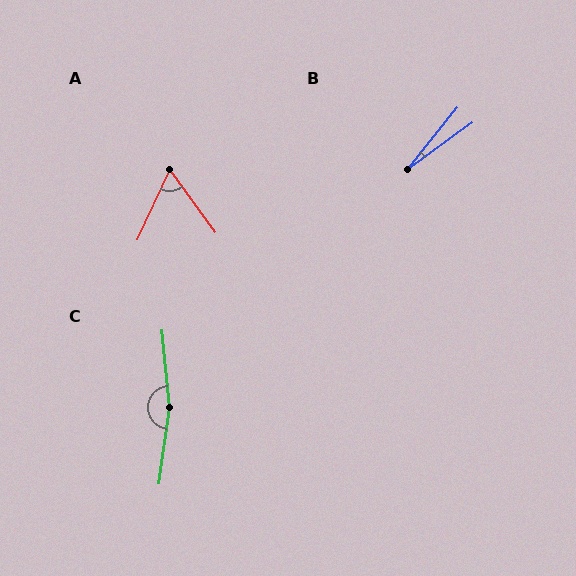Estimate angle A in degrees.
Approximately 60 degrees.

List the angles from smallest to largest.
B (15°), A (60°), C (167°).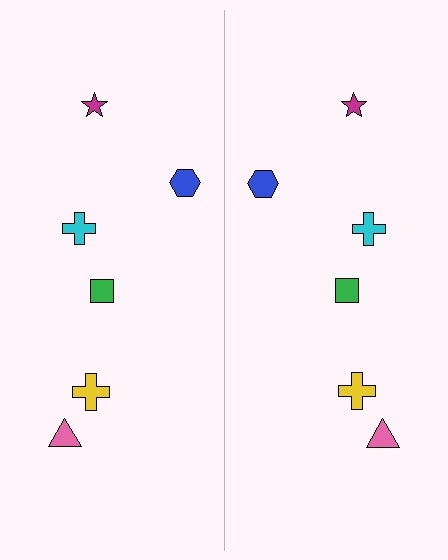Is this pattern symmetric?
Yes, this pattern has bilateral (reflection) symmetry.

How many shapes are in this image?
There are 12 shapes in this image.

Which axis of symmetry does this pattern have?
The pattern has a vertical axis of symmetry running through the center of the image.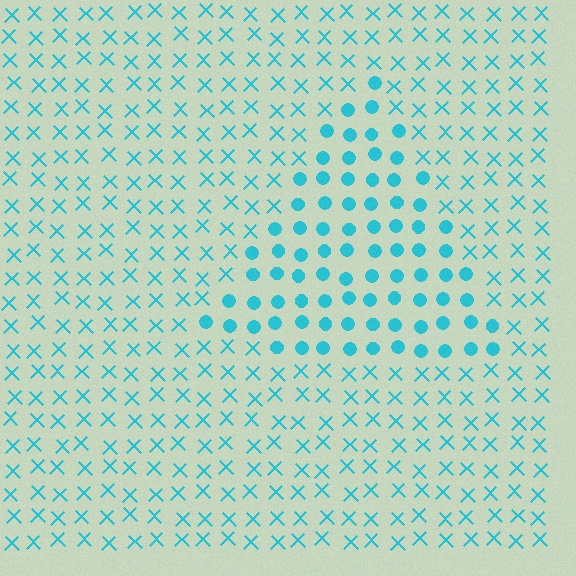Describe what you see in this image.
The image is filled with small cyan elements arranged in a uniform grid. A triangle-shaped region contains circles, while the surrounding area contains X marks. The boundary is defined purely by the change in element shape.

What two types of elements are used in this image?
The image uses circles inside the triangle region and X marks outside it.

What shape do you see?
I see a triangle.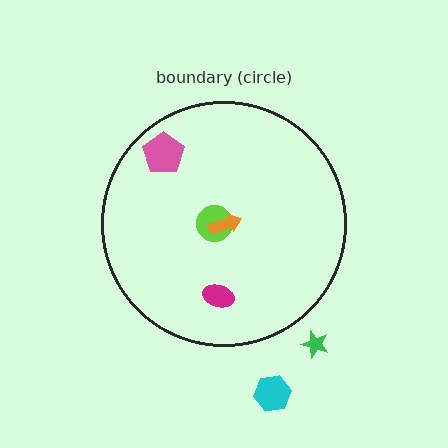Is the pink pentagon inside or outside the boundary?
Inside.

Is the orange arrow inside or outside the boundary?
Inside.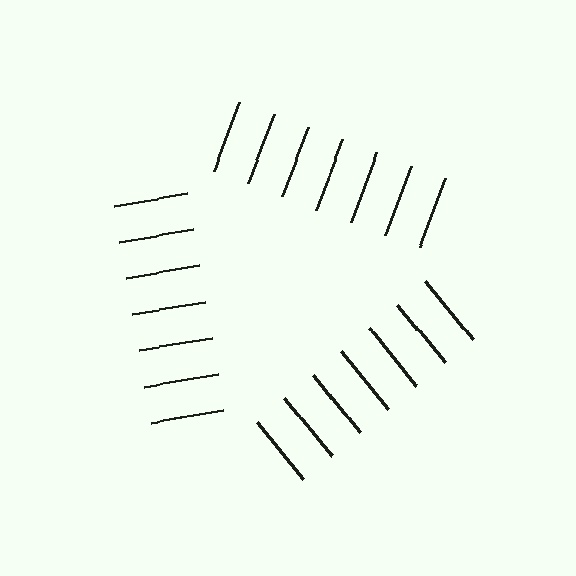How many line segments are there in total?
21 — 7 along each of the 3 edges.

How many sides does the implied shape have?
3 sides — the line-ends trace a triangle.